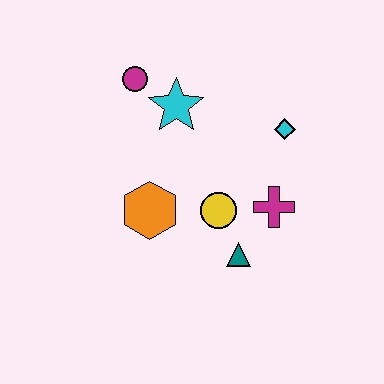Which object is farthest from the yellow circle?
The magenta circle is farthest from the yellow circle.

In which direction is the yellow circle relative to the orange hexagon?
The yellow circle is to the right of the orange hexagon.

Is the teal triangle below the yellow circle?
Yes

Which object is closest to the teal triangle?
The yellow circle is closest to the teal triangle.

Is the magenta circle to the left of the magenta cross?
Yes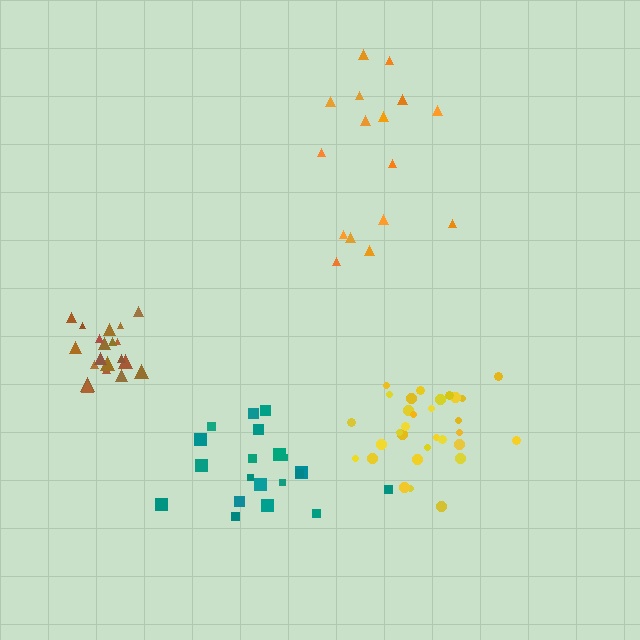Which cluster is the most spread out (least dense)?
Orange.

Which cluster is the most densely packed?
Brown.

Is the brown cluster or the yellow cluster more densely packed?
Brown.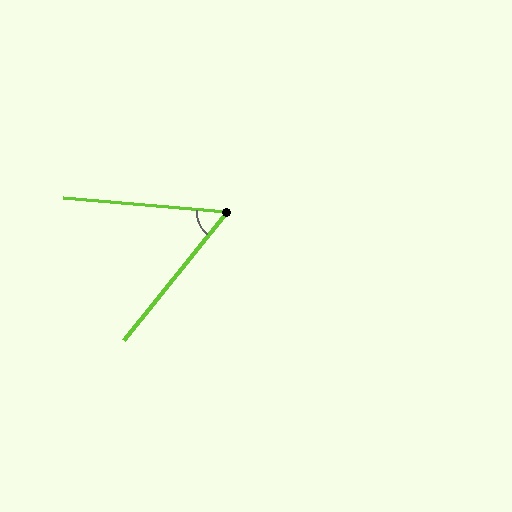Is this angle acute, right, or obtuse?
It is acute.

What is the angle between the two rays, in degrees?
Approximately 56 degrees.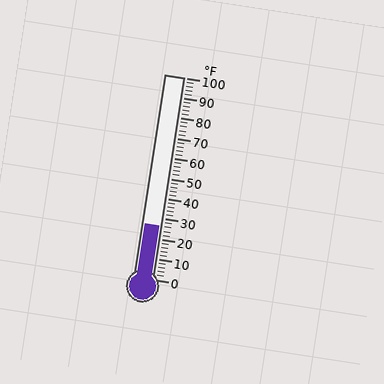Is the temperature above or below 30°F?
The temperature is below 30°F.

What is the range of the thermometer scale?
The thermometer scale ranges from 0°F to 100°F.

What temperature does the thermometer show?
The thermometer shows approximately 26°F.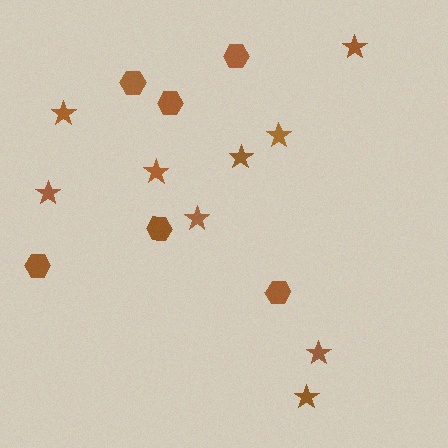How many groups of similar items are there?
There are 2 groups: one group of stars (9) and one group of hexagons (6).